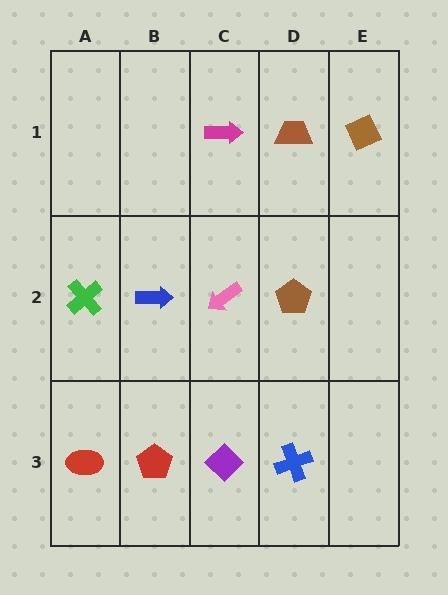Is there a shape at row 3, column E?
No, that cell is empty.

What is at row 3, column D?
A blue cross.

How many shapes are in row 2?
4 shapes.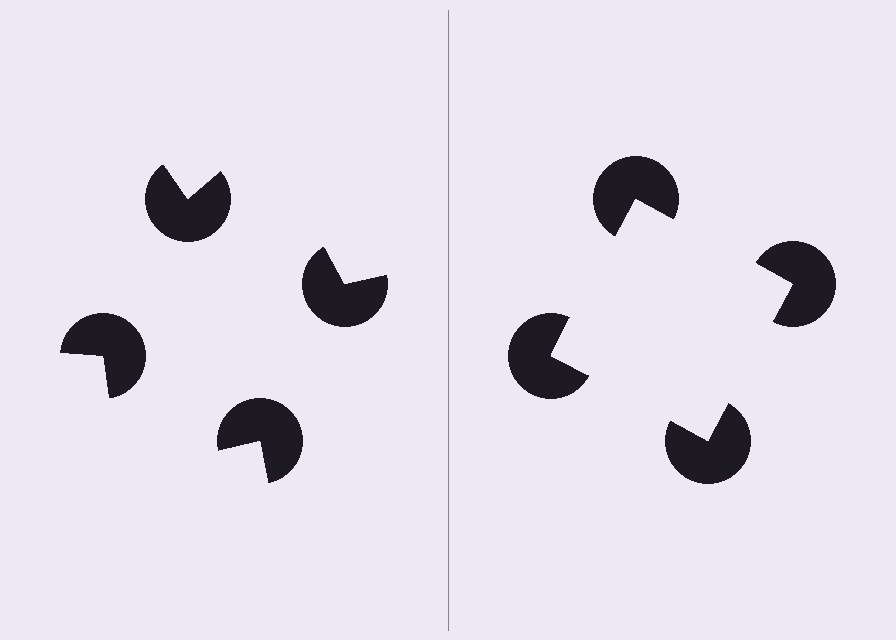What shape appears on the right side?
An illusory square.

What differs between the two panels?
The pac-man discs are positioned identically on both sides; only the wedge orientations differ. On the right they align to a square; on the left they are misaligned.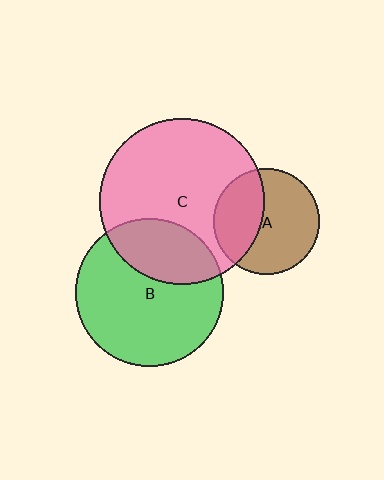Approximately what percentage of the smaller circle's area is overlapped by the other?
Approximately 30%.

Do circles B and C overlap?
Yes.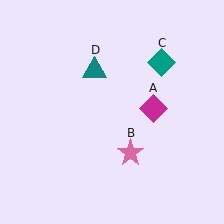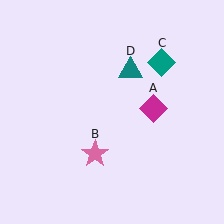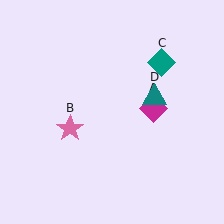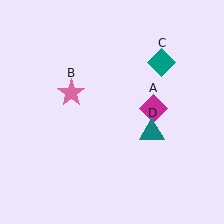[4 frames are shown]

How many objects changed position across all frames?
2 objects changed position: pink star (object B), teal triangle (object D).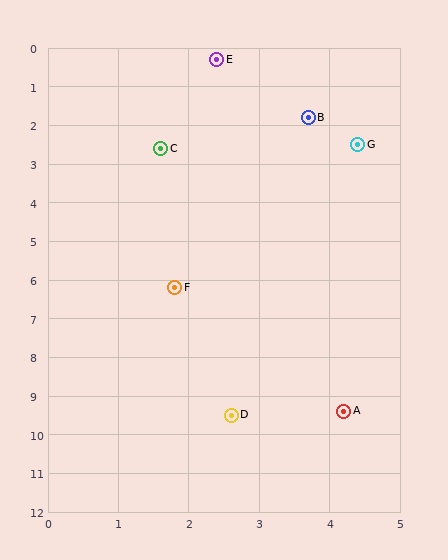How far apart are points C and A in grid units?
Points C and A are about 7.3 grid units apart.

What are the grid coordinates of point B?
Point B is at approximately (3.7, 1.8).